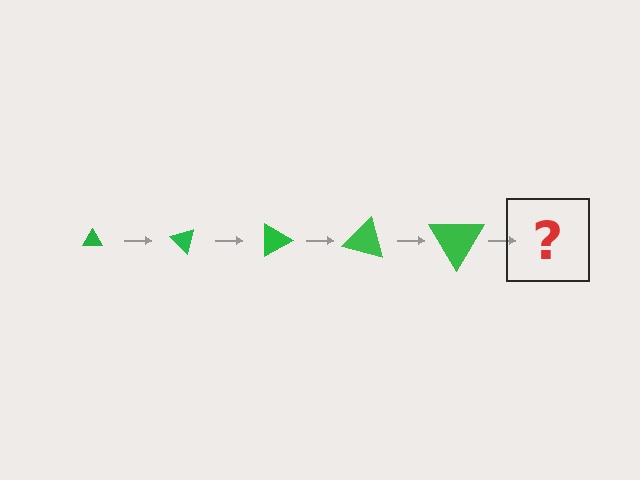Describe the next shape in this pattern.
It should be a triangle, larger than the previous one and rotated 225 degrees from the start.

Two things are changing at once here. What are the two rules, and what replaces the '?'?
The two rules are that the triangle grows larger each step and it rotates 45 degrees each step. The '?' should be a triangle, larger than the previous one and rotated 225 degrees from the start.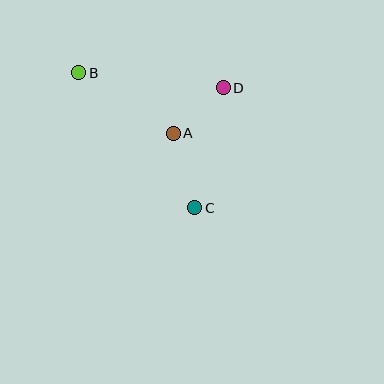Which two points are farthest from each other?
Points B and C are farthest from each other.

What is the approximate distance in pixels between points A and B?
The distance between A and B is approximately 112 pixels.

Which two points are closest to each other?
Points A and D are closest to each other.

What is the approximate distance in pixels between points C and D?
The distance between C and D is approximately 123 pixels.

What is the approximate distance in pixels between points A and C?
The distance between A and C is approximately 78 pixels.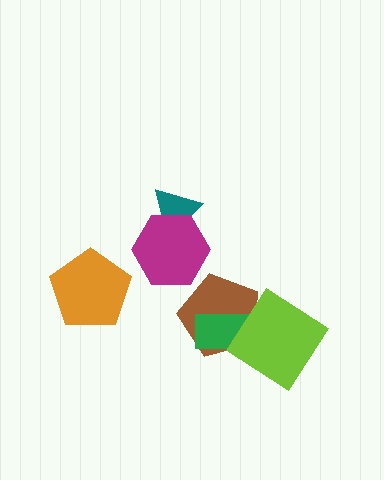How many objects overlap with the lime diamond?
2 objects overlap with the lime diamond.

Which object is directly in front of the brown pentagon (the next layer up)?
The green rectangle is directly in front of the brown pentagon.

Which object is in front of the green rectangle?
The lime diamond is in front of the green rectangle.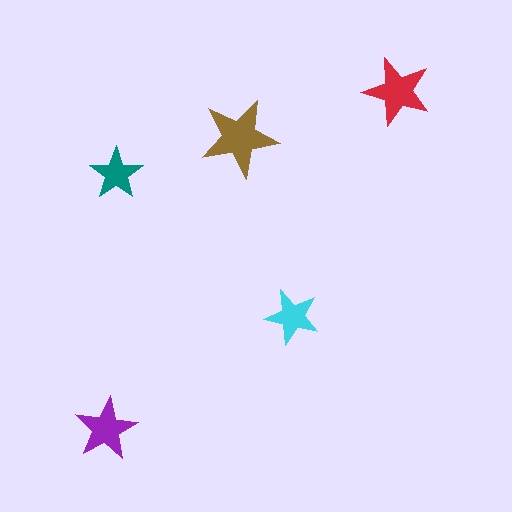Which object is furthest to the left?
The purple star is leftmost.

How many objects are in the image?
There are 5 objects in the image.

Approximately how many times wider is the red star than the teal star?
About 1.5 times wider.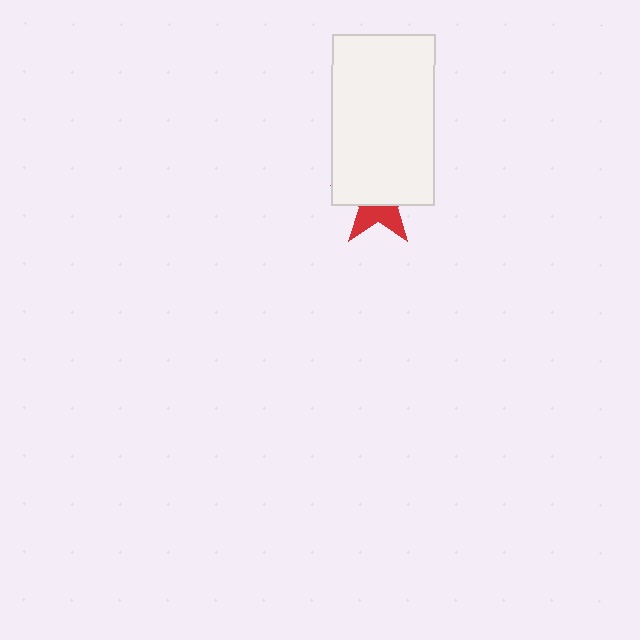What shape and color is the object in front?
The object in front is a white rectangle.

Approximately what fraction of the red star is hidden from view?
Roughly 61% of the red star is hidden behind the white rectangle.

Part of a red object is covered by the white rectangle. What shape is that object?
It is a star.